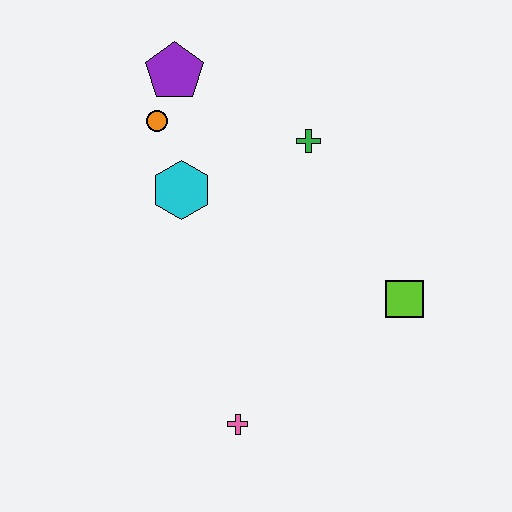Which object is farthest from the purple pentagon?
The pink cross is farthest from the purple pentagon.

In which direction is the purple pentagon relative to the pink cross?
The purple pentagon is above the pink cross.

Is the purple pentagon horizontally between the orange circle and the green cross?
Yes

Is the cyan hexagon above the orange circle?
No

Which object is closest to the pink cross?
The lime square is closest to the pink cross.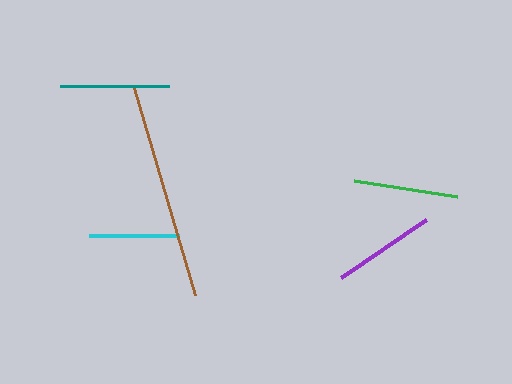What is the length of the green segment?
The green segment is approximately 105 pixels long.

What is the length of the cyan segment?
The cyan segment is approximately 90 pixels long.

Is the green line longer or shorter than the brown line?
The brown line is longer than the green line.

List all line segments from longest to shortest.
From longest to shortest: brown, teal, green, purple, cyan.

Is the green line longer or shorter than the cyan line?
The green line is longer than the cyan line.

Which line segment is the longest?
The brown line is the longest at approximately 216 pixels.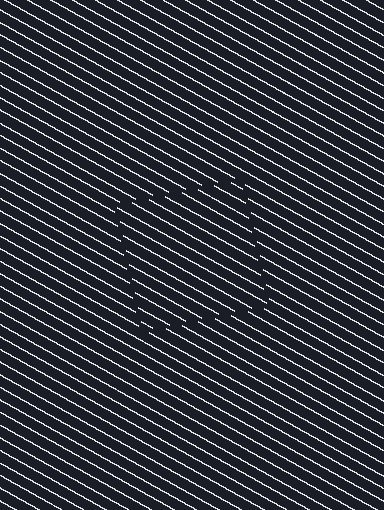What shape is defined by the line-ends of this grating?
An illusory square. The interior of the shape contains the same grating, shifted by half a period — the contour is defined by the phase discontinuity where line-ends from the inner and outer gratings abut.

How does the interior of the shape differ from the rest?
The interior of the shape contains the same grating, shifted by half a period — the contour is defined by the phase discontinuity where line-ends from the inner and outer gratings abut.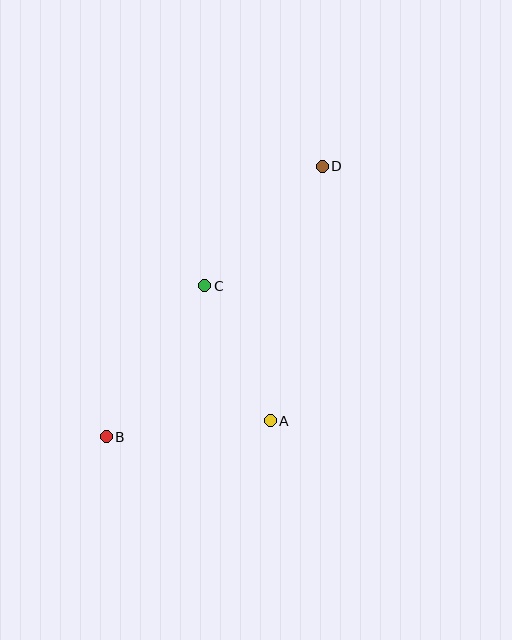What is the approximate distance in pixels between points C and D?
The distance between C and D is approximately 168 pixels.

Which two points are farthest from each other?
Points B and D are farthest from each other.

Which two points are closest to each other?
Points A and C are closest to each other.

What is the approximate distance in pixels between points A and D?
The distance between A and D is approximately 260 pixels.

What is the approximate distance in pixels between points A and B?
The distance between A and B is approximately 165 pixels.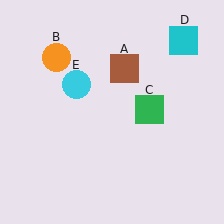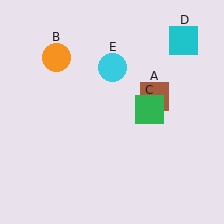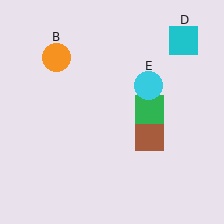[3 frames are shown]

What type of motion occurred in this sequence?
The brown square (object A), cyan circle (object E) rotated clockwise around the center of the scene.